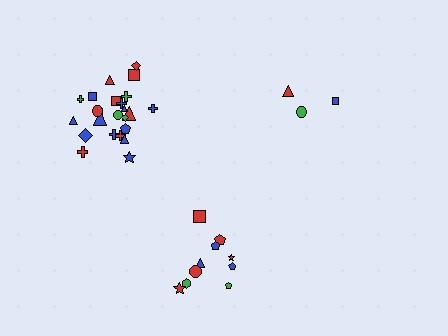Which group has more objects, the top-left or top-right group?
The top-left group.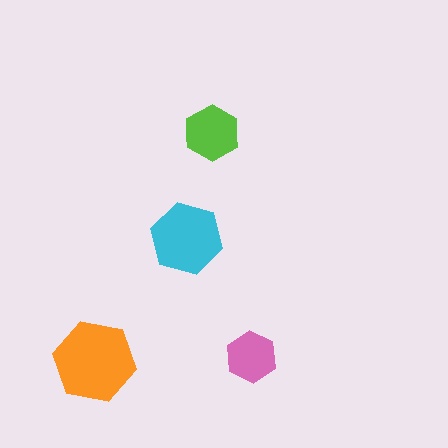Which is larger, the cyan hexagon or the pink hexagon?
The cyan one.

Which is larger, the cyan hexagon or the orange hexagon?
The orange one.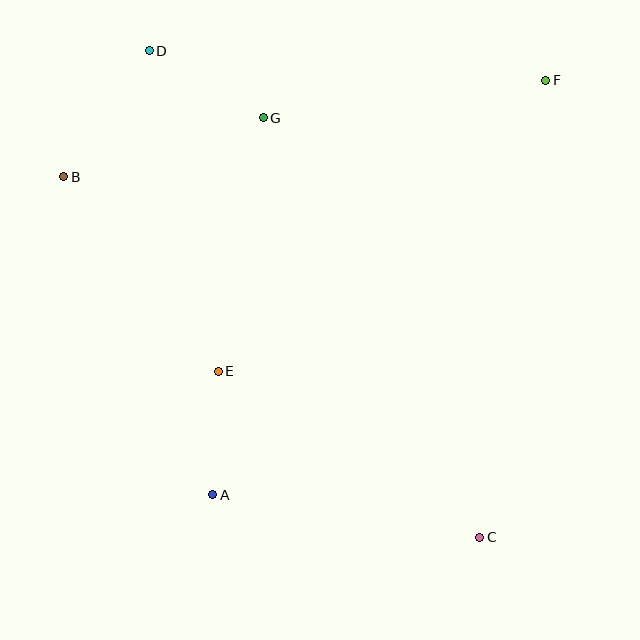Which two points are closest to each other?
Points A and E are closest to each other.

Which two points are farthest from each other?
Points C and D are farthest from each other.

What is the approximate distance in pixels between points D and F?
The distance between D and F is approximately 397 pixels.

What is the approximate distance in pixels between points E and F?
The distance between E and F is approximately 438 pixels.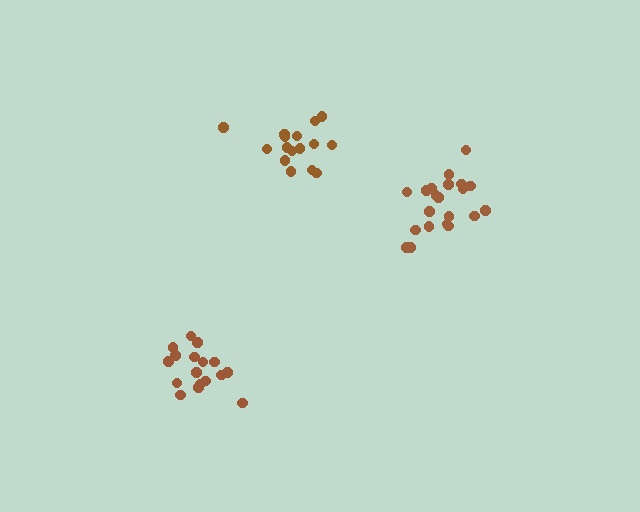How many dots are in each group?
Group 1: 21 dots, Group 2: 16 dots, Group 3: 17 dots (54 total).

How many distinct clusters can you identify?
There are 3 distinct clusters.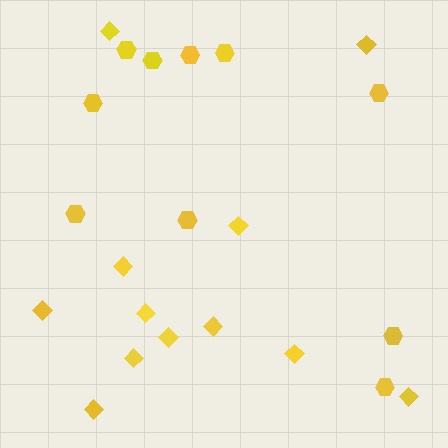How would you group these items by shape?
There are 2 groups: one group of hexagons (10) and one group of diamonds (12).